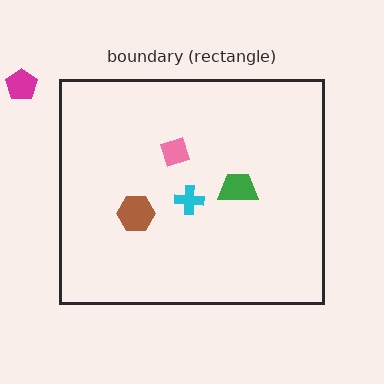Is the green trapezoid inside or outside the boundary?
Inside.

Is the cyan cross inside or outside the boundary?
Inside.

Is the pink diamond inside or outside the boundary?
Inside.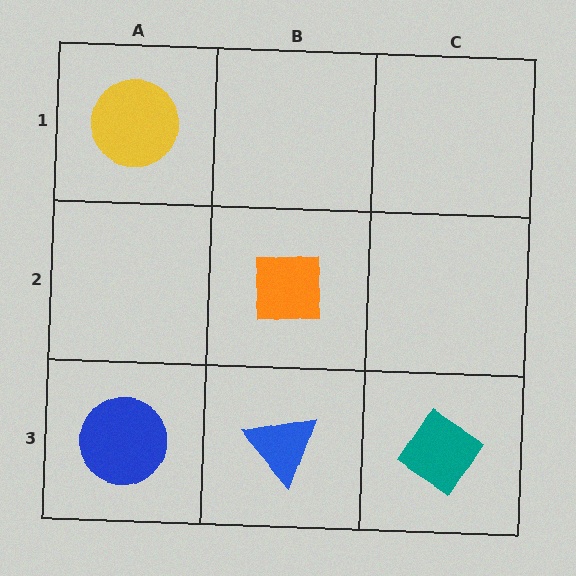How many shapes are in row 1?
1 shape.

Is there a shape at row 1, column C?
No, that cell is empty.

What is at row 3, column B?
A blue triangle.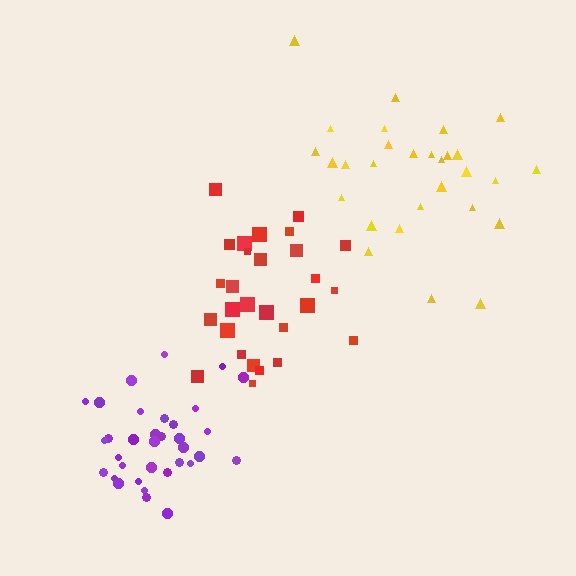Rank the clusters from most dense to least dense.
purple, red, yellow.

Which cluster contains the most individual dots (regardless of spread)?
Purple (34).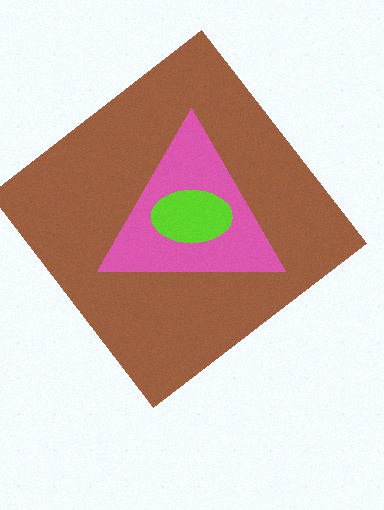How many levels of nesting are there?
3.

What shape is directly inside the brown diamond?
The pink triangle.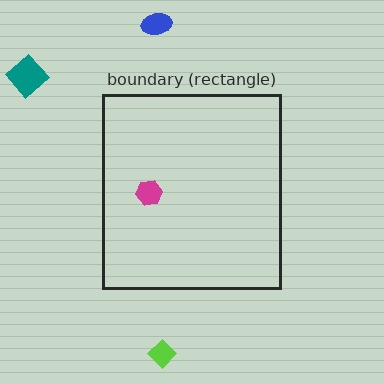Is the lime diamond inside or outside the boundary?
Outside.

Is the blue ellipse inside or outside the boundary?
Outside.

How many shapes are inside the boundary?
1 inside, 3 outside.